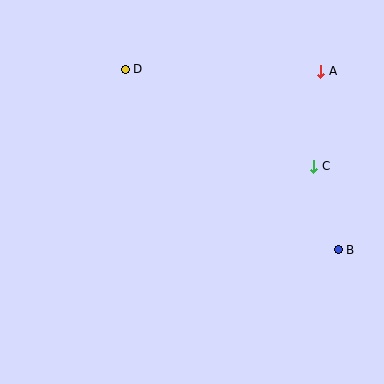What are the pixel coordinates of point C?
Point C is at (314, 166).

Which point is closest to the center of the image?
Point C at (314, 166) is closest to the center.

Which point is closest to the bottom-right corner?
Point B is closest to the bottom-right corner.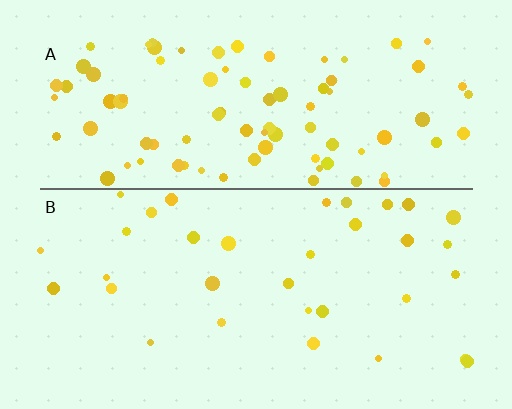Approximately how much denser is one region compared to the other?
Approximately 2.7× — region A over region B.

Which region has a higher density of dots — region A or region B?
A (the top).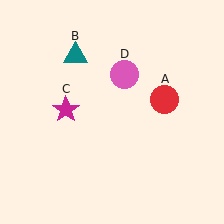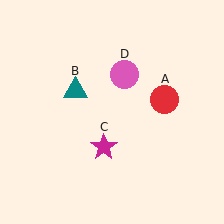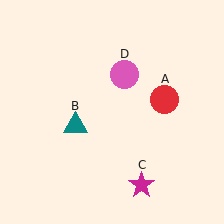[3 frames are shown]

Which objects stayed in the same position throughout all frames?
Red circle (object A) and pink circle (object D) remained stationary.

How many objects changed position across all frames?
2 objects changed position: teal triangle (object B), magenta star (object C).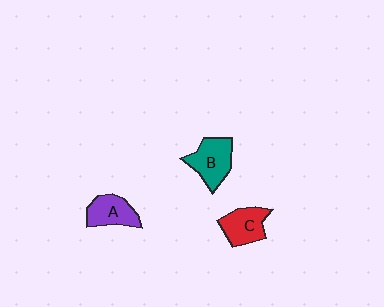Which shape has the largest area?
Shape B (teal).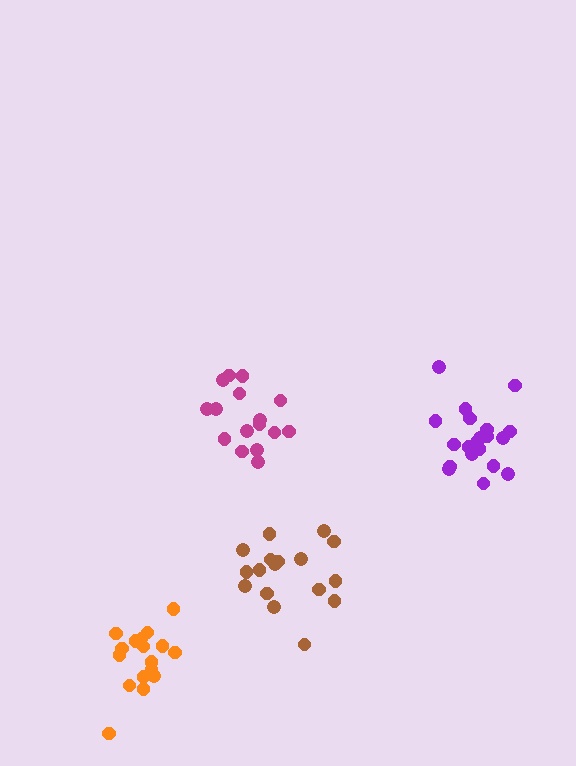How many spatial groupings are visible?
There are 4 spatial groupings.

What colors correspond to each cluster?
The clusters are colored: brown, orange, purple, magenta.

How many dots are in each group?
Group 1: 17 dots, Group 2: 17 dots, Group 3: 20 dots, Group 4: 16 dots (70 total).